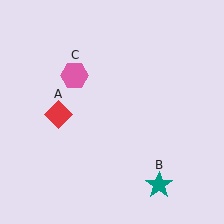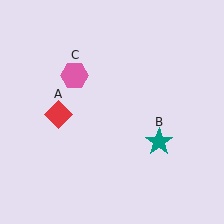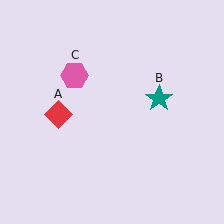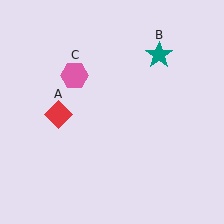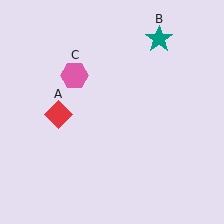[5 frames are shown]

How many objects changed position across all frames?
1 object changed position: teal star (object B).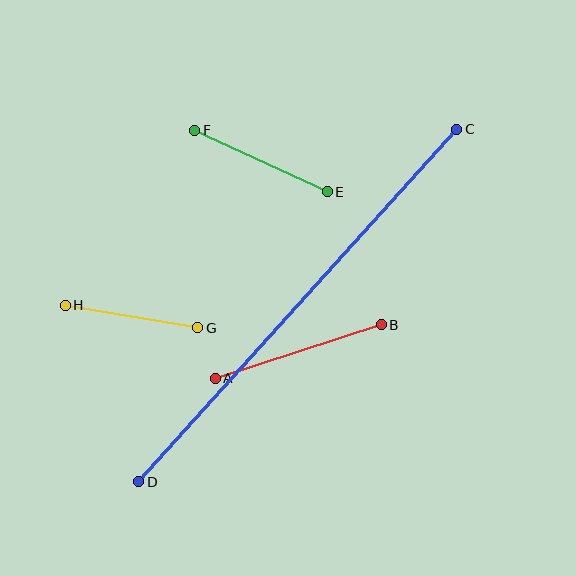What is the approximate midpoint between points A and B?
The midpoint is at approximately (298, 352) pixels.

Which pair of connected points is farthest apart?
Points C and D are farthest apart.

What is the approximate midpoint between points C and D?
The midpoint is at approximately (298, 306) pixels.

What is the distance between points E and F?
The distance is approximately 146 pixels.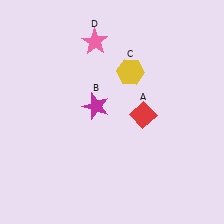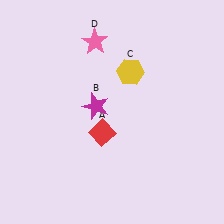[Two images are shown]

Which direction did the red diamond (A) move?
The red diamond (A) moved left.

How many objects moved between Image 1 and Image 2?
1 object moved between the two images.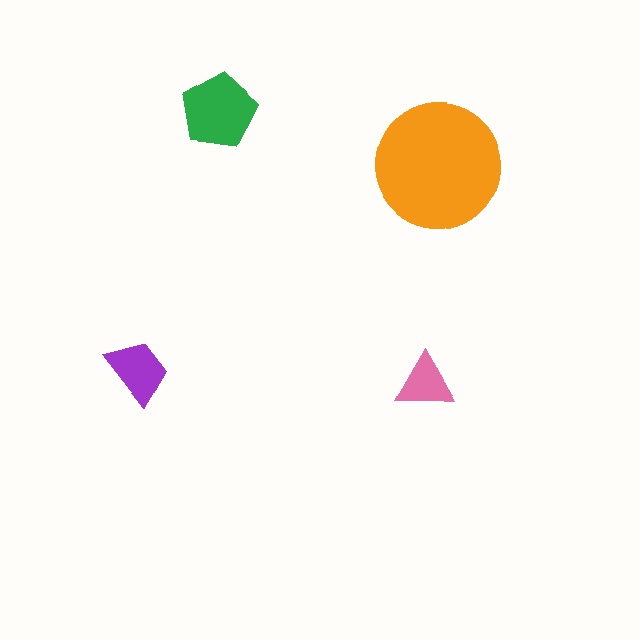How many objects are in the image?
There are 4 objects in the image.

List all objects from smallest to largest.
The pink triangle, the purple trapezoid, the green pentagon, the orange circle.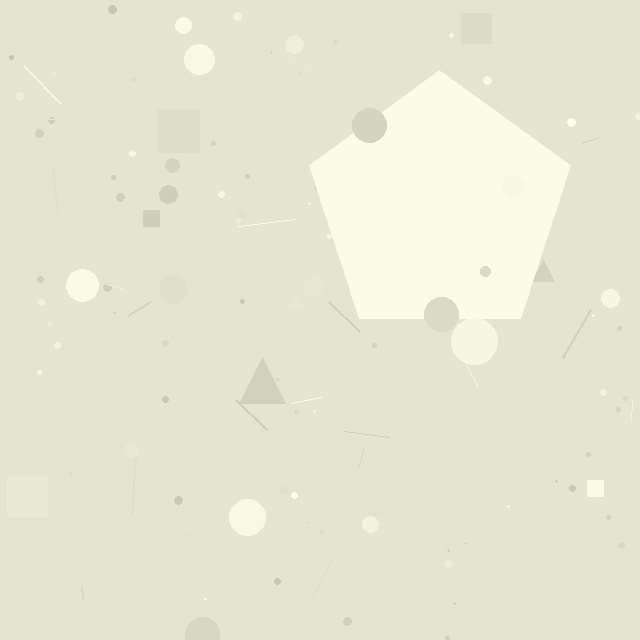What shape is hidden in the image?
A pentagon is hidden in the image.